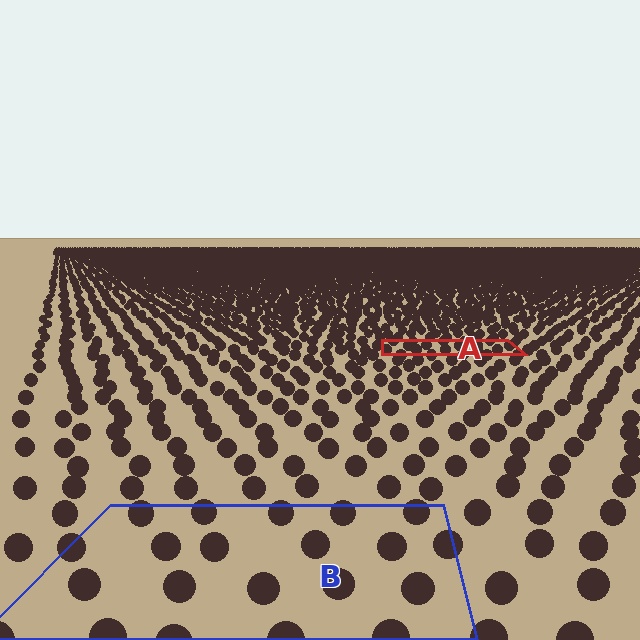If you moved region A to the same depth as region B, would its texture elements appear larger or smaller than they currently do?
They would appear larger. At a closer depth, the same texture elements are projected at a bigger on-screen size.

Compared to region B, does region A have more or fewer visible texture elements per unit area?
Region A has more texture elements per unit area — they are packed more densely because it is farther away.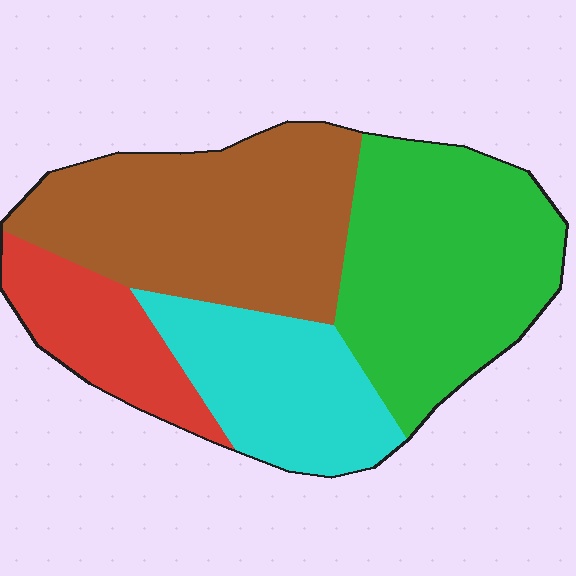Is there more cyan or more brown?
Brown.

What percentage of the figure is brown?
Brown covers 33% of the figure.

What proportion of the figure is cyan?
Cyan covers 20% of the figure.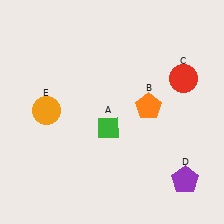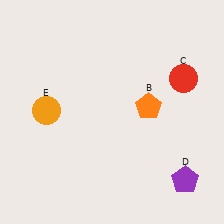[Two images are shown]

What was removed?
The green diamond (A) was removed in Image 2.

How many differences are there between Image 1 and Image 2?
There is 1 difference between the two images.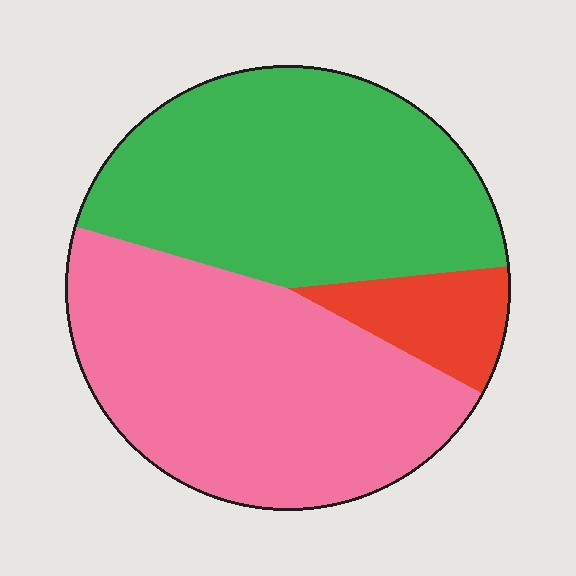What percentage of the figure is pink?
Pink takes up about one half (1/2) of the figure.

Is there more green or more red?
Green.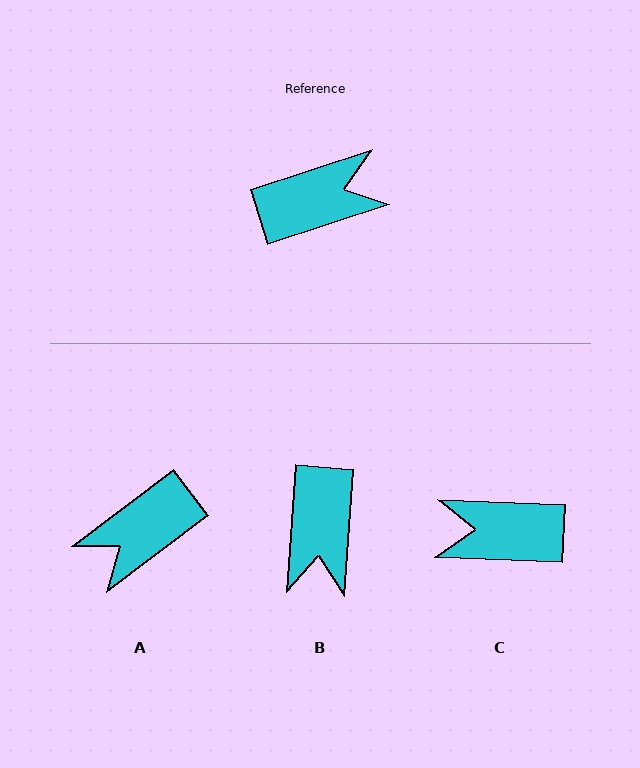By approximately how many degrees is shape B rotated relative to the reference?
Approximately 112 degrees clockwise.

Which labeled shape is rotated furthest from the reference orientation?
A, about 161 degrees away.